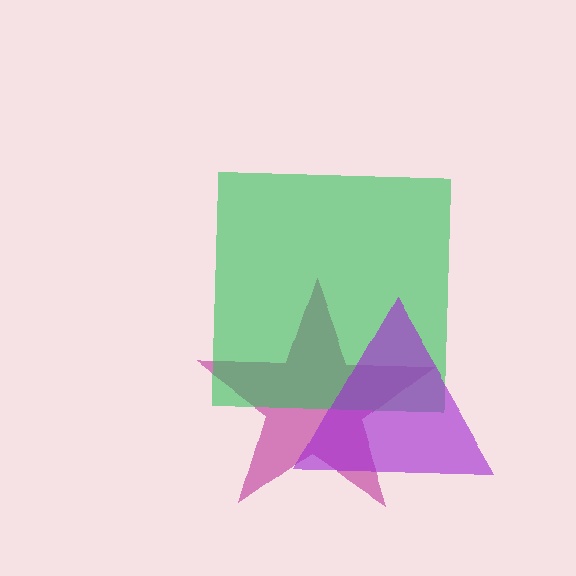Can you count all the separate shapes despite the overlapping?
Yes, there are 3 separate shapes.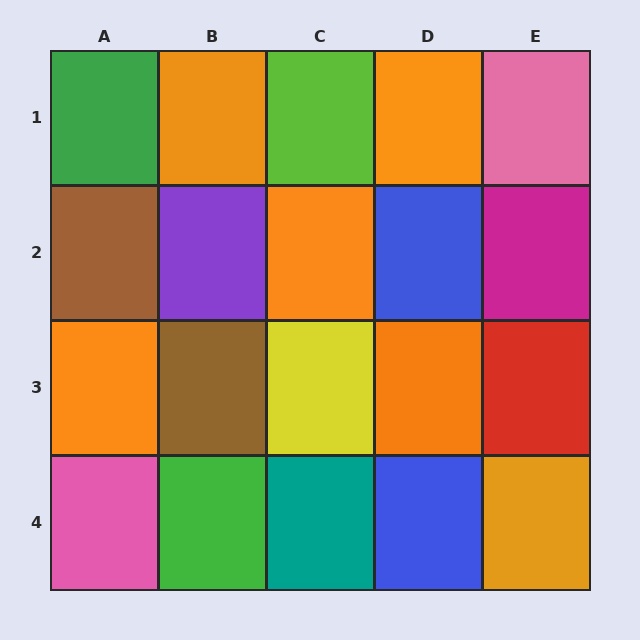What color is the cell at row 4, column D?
Blue.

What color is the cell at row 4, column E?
Orange.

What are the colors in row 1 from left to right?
Green, orange, lime, orange, pink.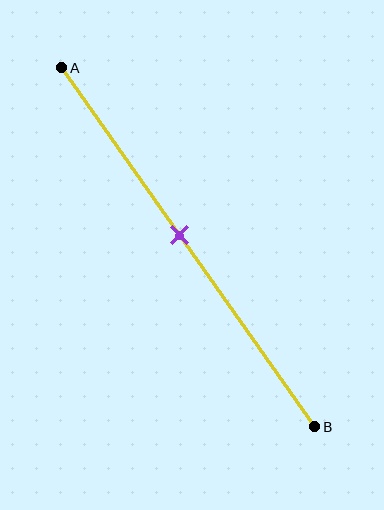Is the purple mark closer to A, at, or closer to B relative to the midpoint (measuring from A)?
The purple mark is closer to point A than the midpoint of segment AB.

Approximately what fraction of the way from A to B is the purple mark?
The purple mark is approximately 45% of the way from A to B.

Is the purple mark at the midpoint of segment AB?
No, the mark is at about 45% from A, not at the 50% midpoint.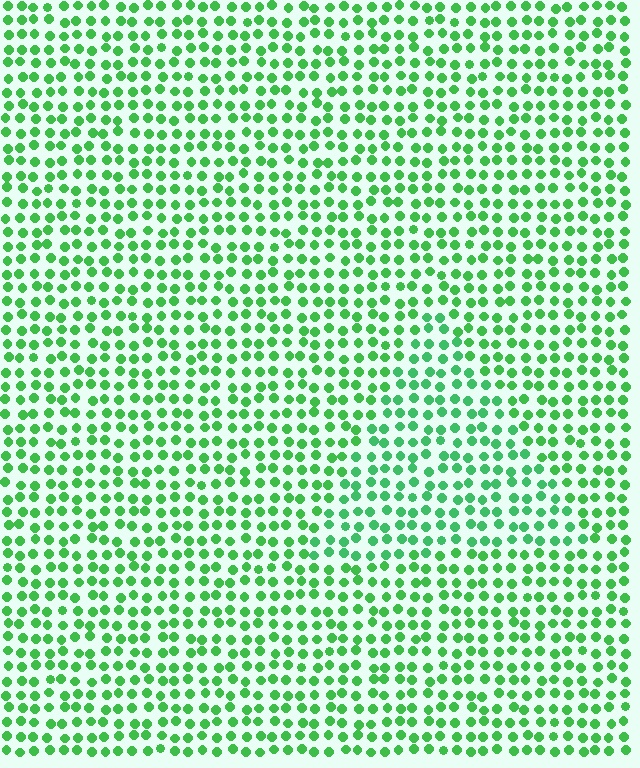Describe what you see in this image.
The image is filled with small green elements in a uniform arrangement. A triangle-shaped region is visible where the elements are tinted to a slightly different hue, forming a subtle color boundary.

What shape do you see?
I see a triangle.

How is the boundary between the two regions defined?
The boundary is defined purely by a slight shift in hue (about 14 degrees). Spacing, size, and orientation are identical on both sides.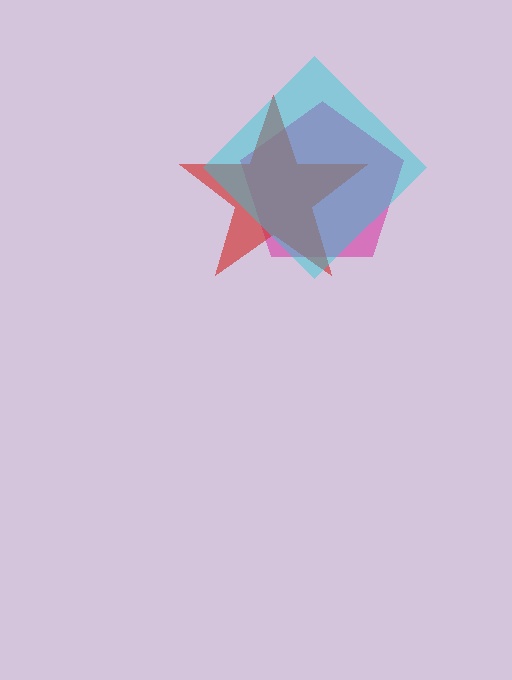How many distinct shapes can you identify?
There are 3 distinct shapes: a magenta pentagon, a red star, a cyan diamond.